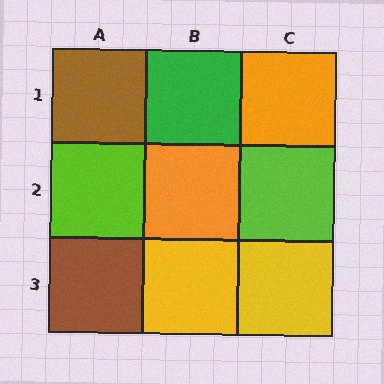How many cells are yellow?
2 cells are yellow.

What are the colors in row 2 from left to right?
Lime, orange, lime.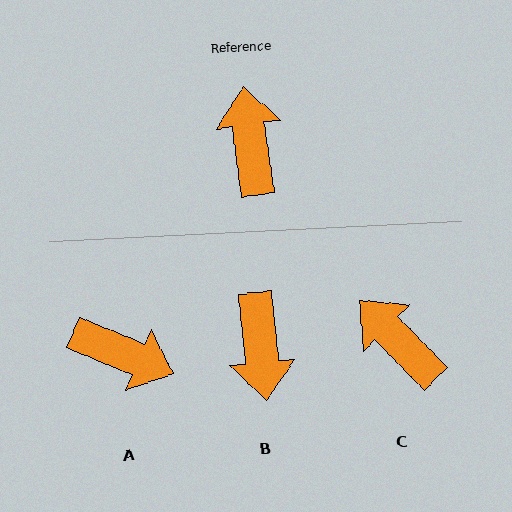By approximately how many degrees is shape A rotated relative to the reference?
Approximately 120 degrees clockwise.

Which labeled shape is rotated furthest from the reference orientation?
B, about 178 degrees away.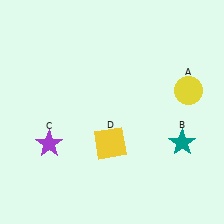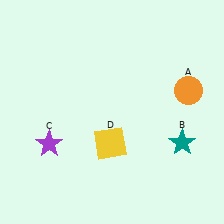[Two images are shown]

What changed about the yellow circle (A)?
In Image 1, A is yellow. In Image 2, it changed to orange.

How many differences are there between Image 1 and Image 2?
There is 1 difference between the two images.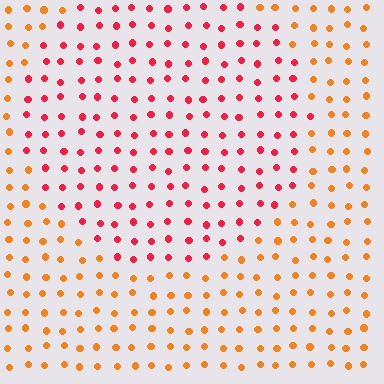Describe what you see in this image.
The image is filled with small orange elements in a uniform arrangement. A circle-shaped region is visible where the elements are tinted to a slightly different hue, forming a subtle color boundary.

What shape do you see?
I see a circle.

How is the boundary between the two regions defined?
The boundary is defined purely by a slight shift in hue (about 39 degrees). Spacing, size, and orientation are identical on both sides.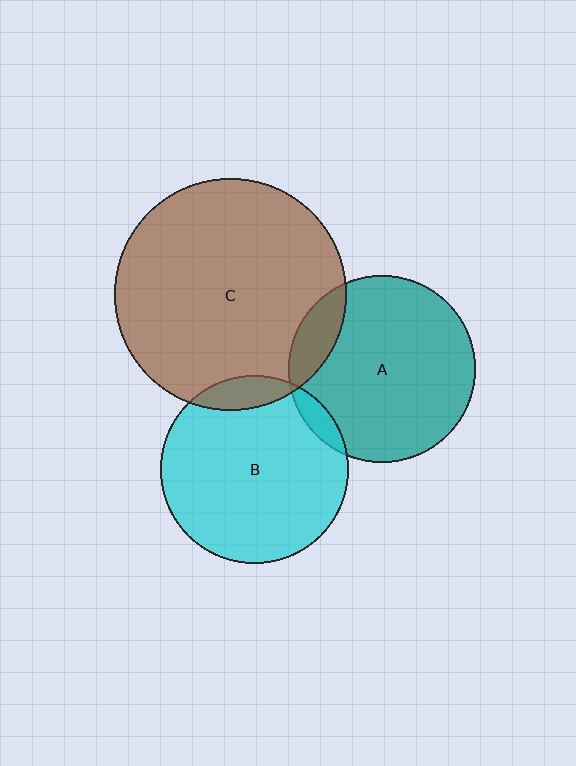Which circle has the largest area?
Circle C (brown).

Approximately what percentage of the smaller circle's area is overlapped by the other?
Approximately 10%.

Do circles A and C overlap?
Yes.